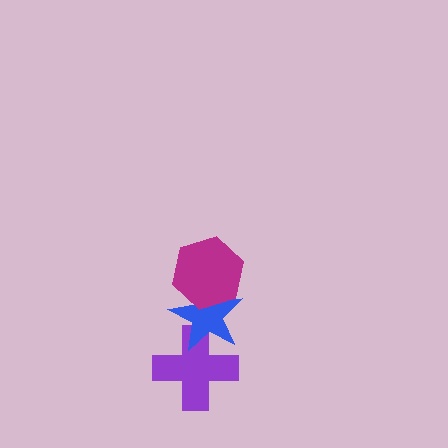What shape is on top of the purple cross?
The blue star is on top of the purple cross.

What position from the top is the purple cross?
The purple cross is 3rd from the top.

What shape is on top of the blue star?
The magenta hexagon is on top of the blue star.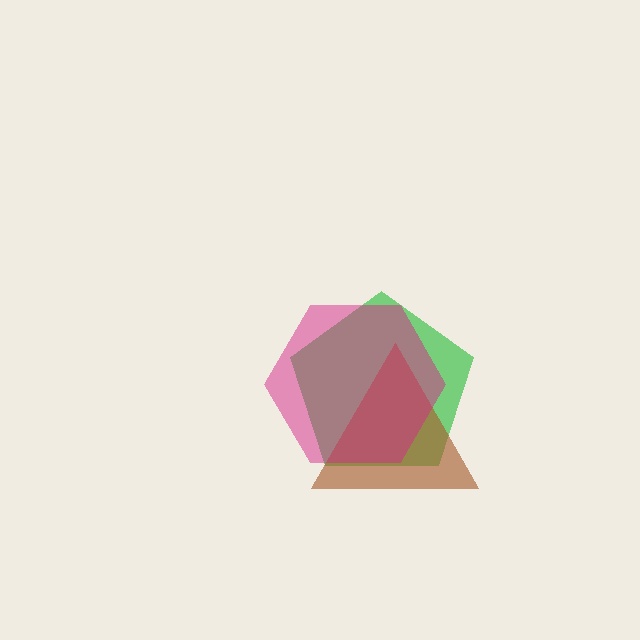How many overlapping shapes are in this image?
There are 3 overlapping shapes in the image.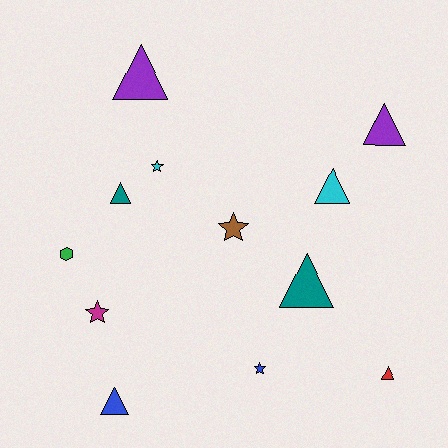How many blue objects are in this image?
There are 2 blue objects.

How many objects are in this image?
There are 12 objects.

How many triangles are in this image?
There are 7 triangles.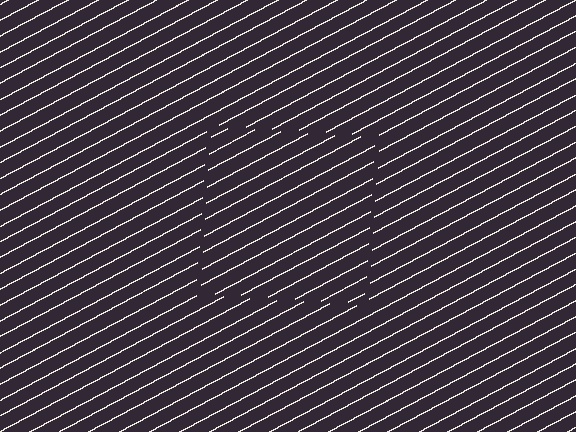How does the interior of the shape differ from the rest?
The interior of the shape contains the same grating, shifted by half a period — the contour is defined by the phase discontinuity where line-ends from the inner and outer gratings abut.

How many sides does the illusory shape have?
4 sides — the line-ends trace a square.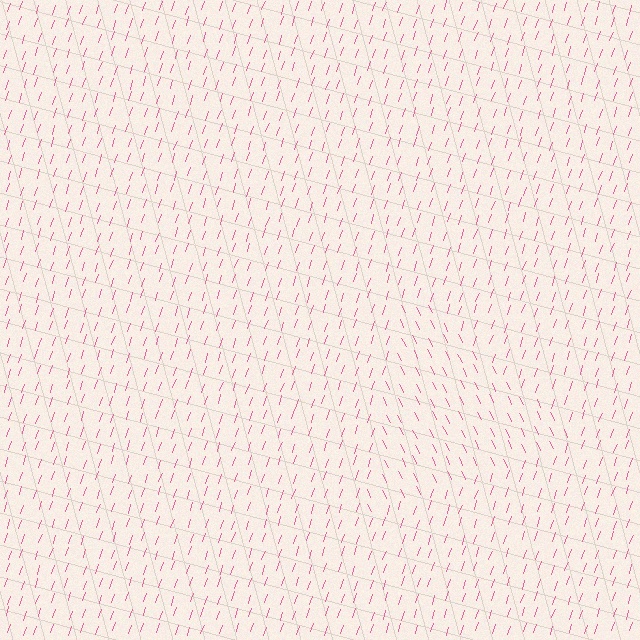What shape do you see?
I see a triangle.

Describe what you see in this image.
The image is filled with small pink line segments. A triangle region in the image has lines oriented differently from the surrounding lines, creating a visible texture boundary.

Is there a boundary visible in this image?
Yes, there is a texture boundary formed by a change in line orientation.